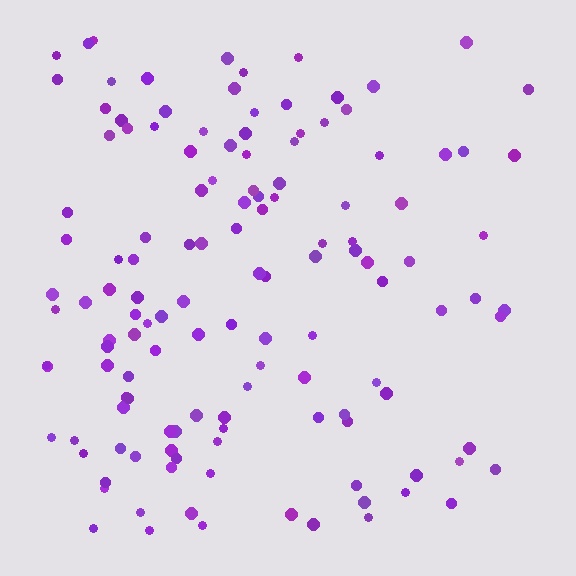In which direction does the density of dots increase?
From right to left, with the left side densest.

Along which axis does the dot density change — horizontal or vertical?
Horizontal.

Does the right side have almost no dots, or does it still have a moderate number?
Still a moderate number, just noticeably fewer than the left.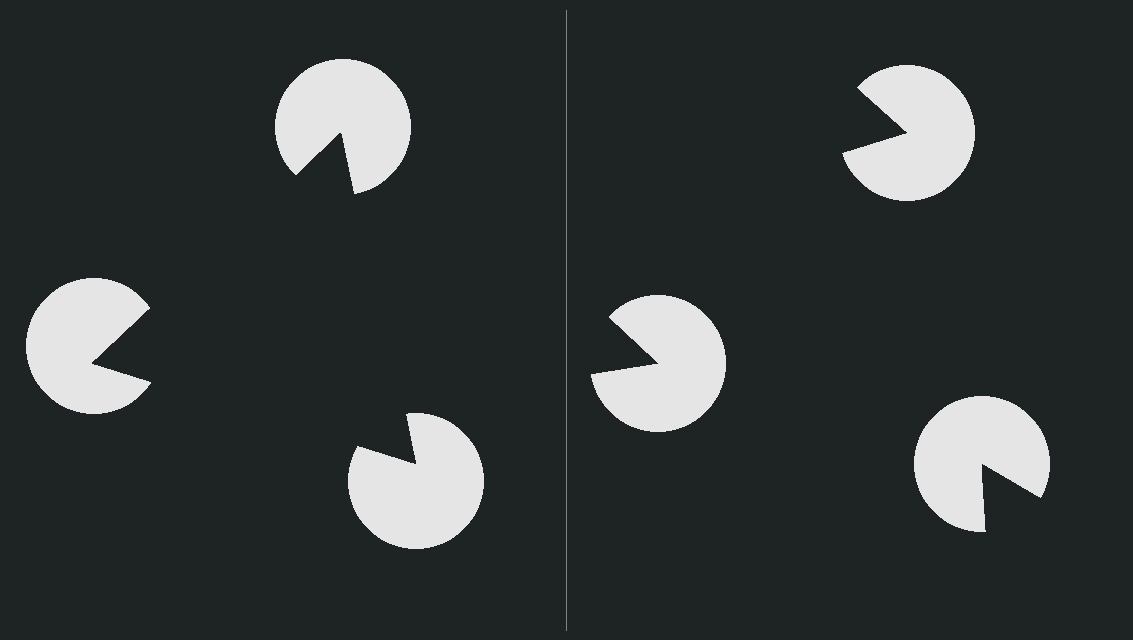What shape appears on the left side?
An illusory triangle.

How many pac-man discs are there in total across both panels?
6 — 3 on each side.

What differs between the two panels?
The pac-man discs are positioned identically on both sides; only the wedge orientations differ. On the left they align to a triangle; on the right they are misaligned.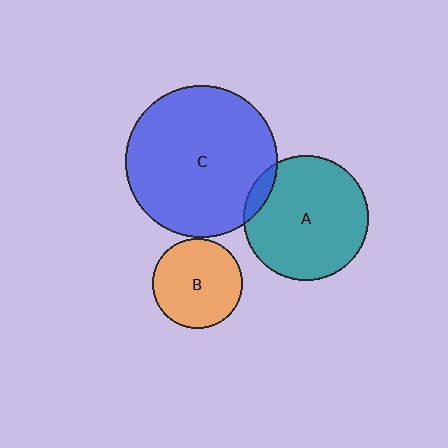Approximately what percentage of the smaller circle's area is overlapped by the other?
Approximately 10%.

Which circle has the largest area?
Circle C (blue).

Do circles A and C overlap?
Yes.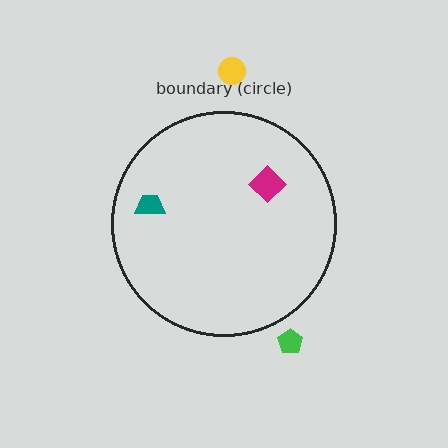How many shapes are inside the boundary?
2 inside, 2 outside.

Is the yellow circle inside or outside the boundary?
Outside.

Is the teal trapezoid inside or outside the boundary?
Inside.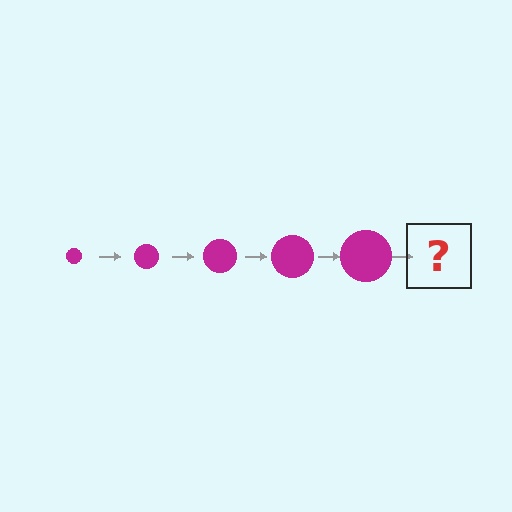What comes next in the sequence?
The next element should be a magenta circle, larger than the previous one.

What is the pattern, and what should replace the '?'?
The pattern is that the circle gets progressively larger each step. The '?' should be a magenta circle, larger than the previous one.